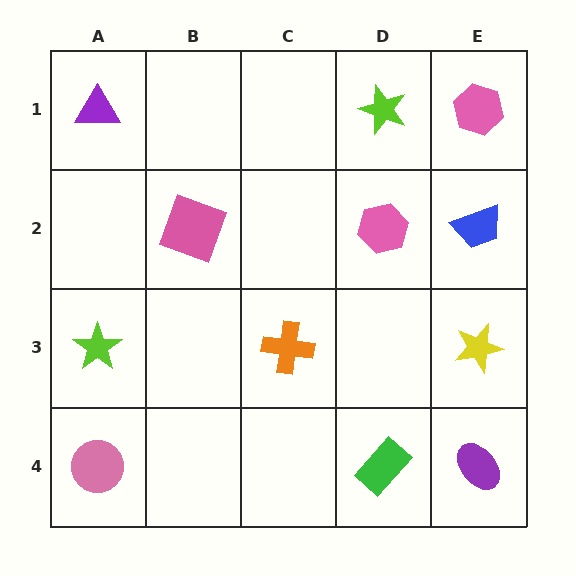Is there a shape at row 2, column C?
No, that cell is empty.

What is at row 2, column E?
A blue trapezoid.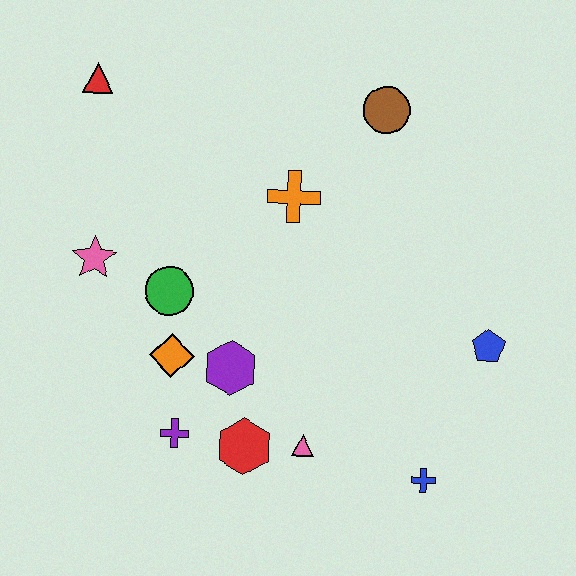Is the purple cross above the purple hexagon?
No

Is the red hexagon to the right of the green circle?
Yes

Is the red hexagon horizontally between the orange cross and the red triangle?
Yes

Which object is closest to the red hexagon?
The pink triangle is closest to the red hexagon.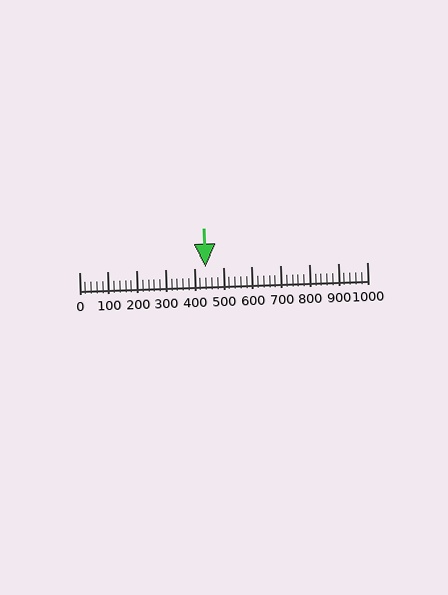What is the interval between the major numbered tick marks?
The major tick marks are spaced 100 units apart.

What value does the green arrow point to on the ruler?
The green arrow points to approximately 440.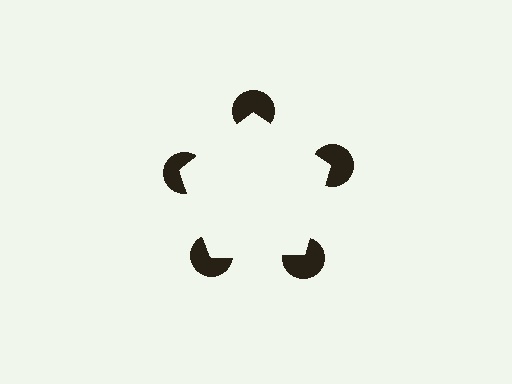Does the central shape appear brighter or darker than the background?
It typically appears slightly brighter than the background, even though no actual brightness change is drawn.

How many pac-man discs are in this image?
There are 5 — one at each vertex of the illusory pentagon.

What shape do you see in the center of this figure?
An illusory pentagon — its edges are inferred from the aligned wedge cuts in the pac-man discs, not physically drawn.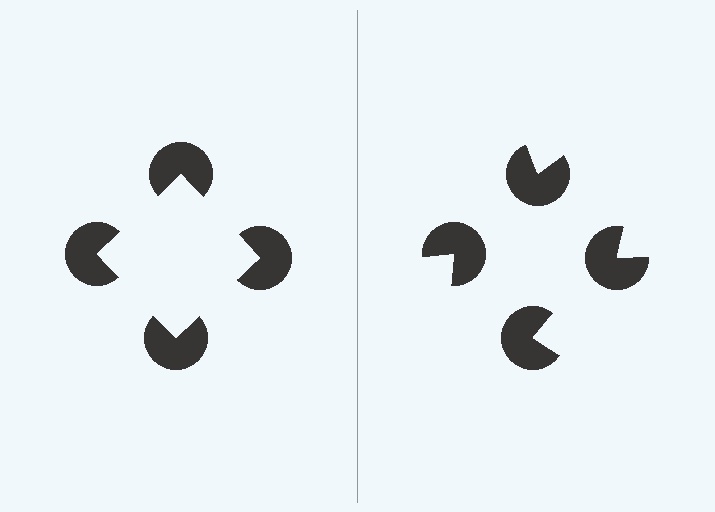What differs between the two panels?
The pac-man discs are positioned identically on both sides; only the wedge orientations differ. On the left they align to a square; on the right they are misaligned.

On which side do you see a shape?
An illusory square appears on the left side. On the right side the wedge cuts are rotated, so no coherent shape forms.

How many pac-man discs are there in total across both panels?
8 — 4 on each side.